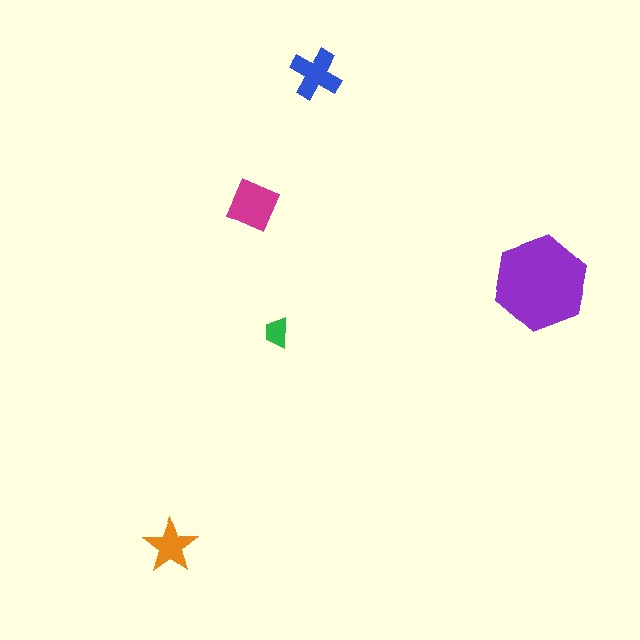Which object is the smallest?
The green trapezoid.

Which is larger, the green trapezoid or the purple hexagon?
The purple hexagon.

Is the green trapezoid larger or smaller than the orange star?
Smaller.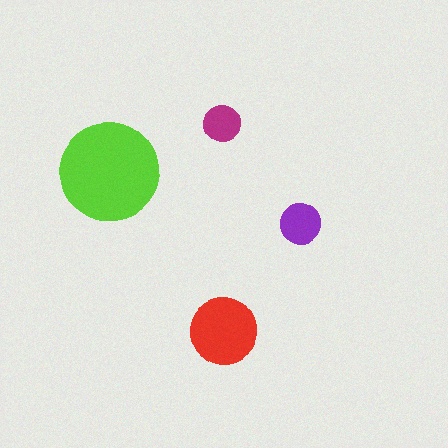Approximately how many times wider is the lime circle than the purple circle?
About 2.5 times wider.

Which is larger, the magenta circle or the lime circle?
The lime one.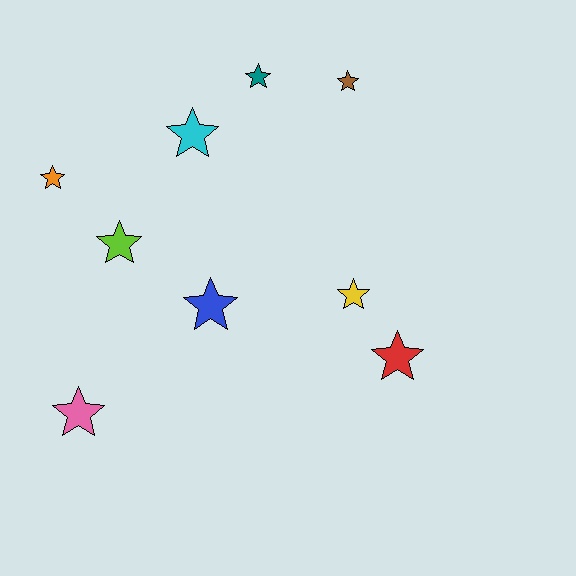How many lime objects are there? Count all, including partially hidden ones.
There is 1 lime object.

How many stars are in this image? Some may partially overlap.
There are 9 stars.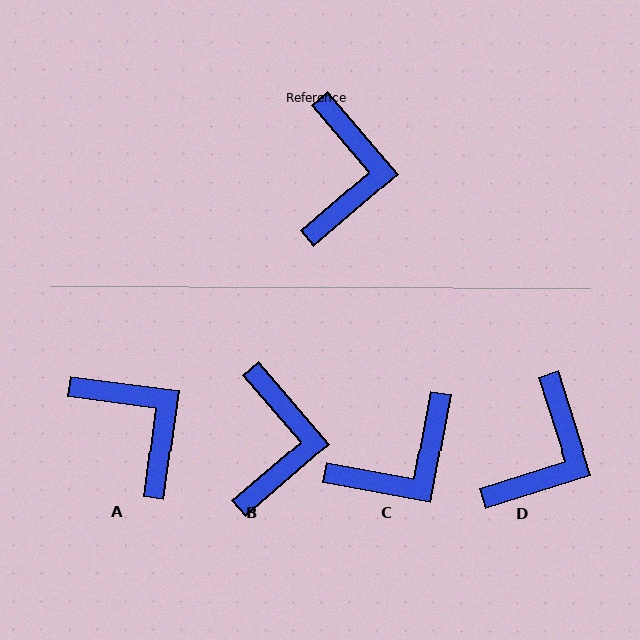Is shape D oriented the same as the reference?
No, it is off by about 23 degrees.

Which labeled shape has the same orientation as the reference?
B.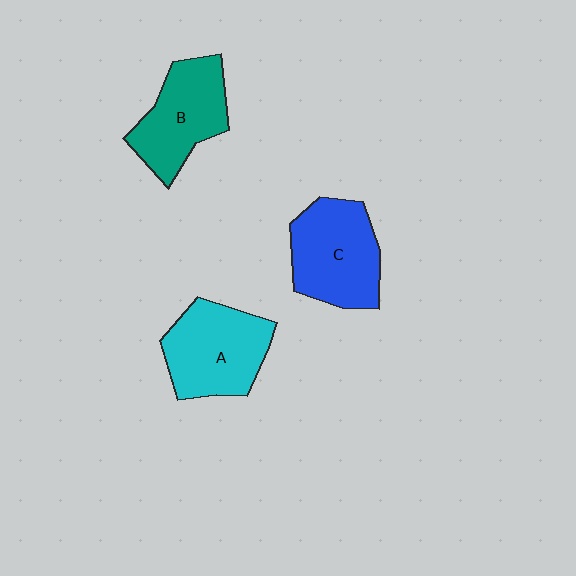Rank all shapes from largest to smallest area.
From largest to smallest: C (blue), A (cyan), B (teal).